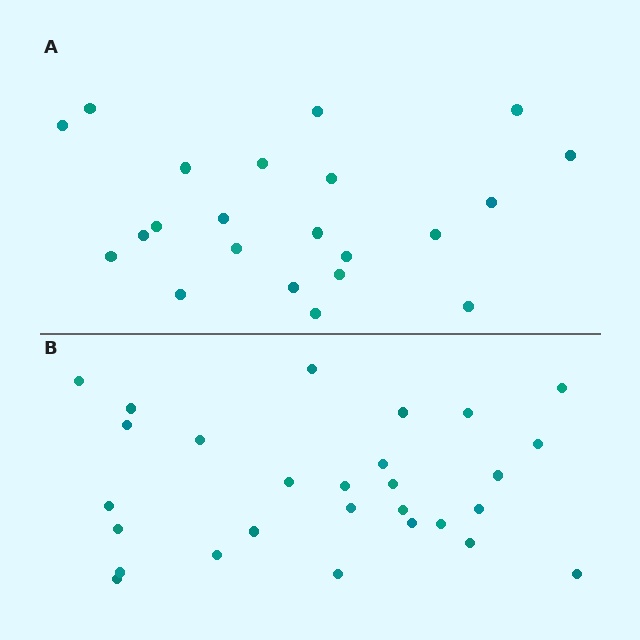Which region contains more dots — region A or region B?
Region B (the bottom region) has more dots.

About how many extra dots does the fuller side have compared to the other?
Region B has about 6 more dots than region A.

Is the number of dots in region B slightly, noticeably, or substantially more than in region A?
Region B has noticeably more, but not dramatically so. The ratio is roughly 1.3 to 1.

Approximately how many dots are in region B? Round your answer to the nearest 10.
About 30 dots. (The exact count is 28, which rounds to 30.)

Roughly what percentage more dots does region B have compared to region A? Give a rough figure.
About 25% more.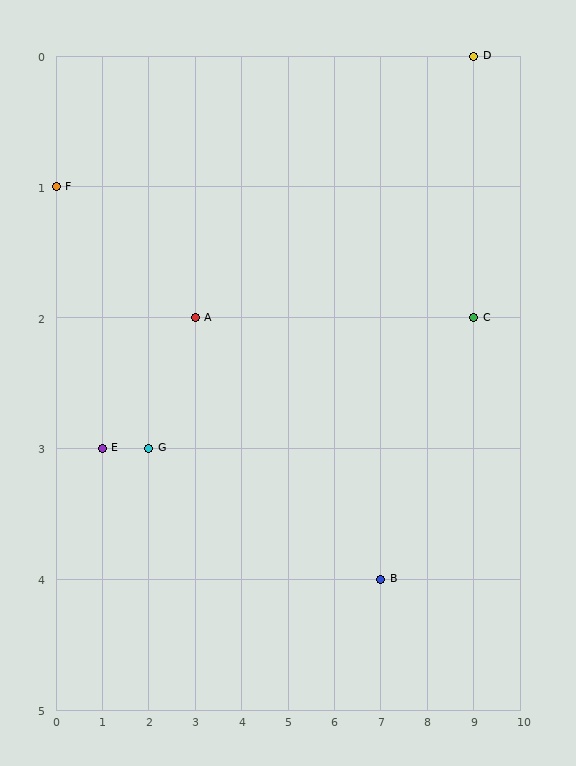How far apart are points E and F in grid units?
Points E and F are 1 column and 2 rows apart (about 2.2 grid units diagonally).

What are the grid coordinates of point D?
Point D is at grid coordinates (9, 0).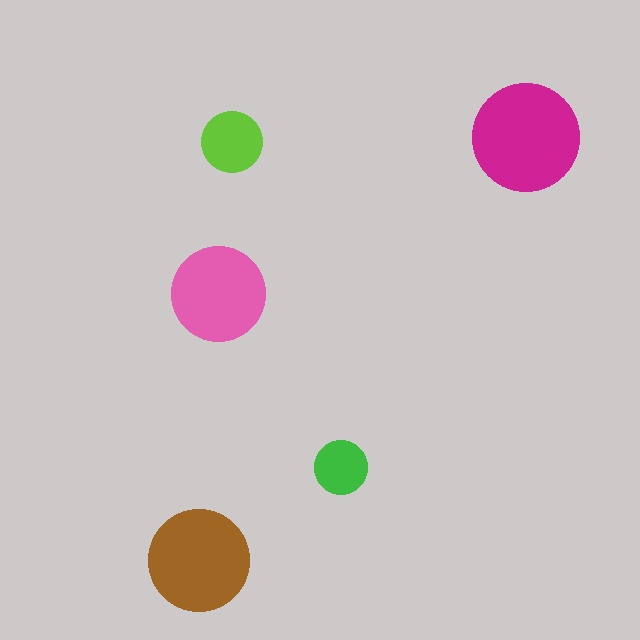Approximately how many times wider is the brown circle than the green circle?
About 2 times wider.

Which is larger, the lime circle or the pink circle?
The pink one.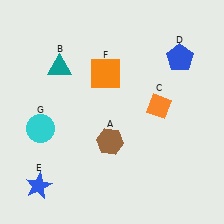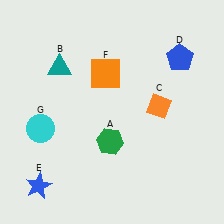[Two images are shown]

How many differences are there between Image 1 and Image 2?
There is 1 difference between the two images.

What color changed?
The hexagon (A) changed from brown in Image 1 to green in Image 2.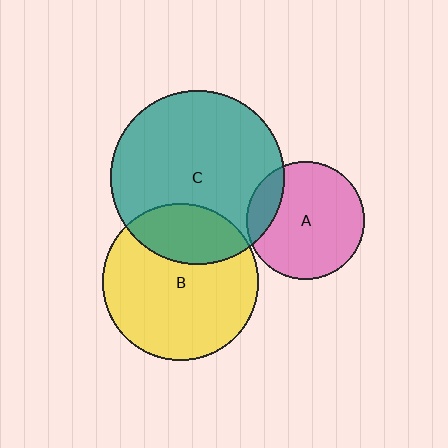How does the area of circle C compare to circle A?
Approximately 2.2 times.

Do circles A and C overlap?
Yes.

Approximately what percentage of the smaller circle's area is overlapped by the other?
Approximately 15%.